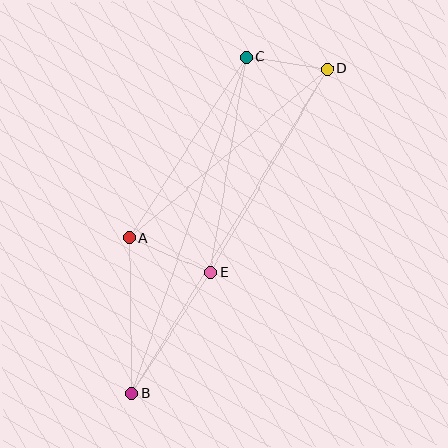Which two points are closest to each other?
Points C and D are closest to each other.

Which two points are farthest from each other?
Points B and D are farthest from each other.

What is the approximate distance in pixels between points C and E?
The distance between C and E is approximately 218 pixels.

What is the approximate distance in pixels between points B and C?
The distance between B and C is approximately 355 pixels.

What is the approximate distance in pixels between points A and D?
The distance between A and D is approximately 260 pixels.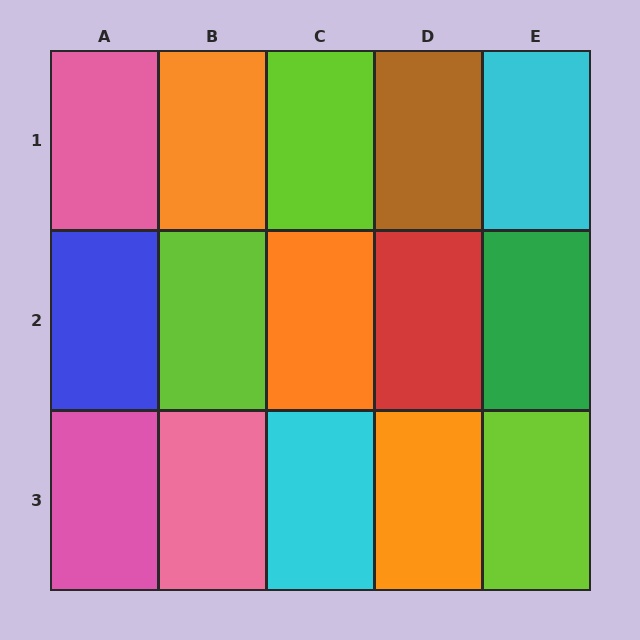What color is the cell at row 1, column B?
Orange.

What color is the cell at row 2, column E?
Green.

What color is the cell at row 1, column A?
Pink.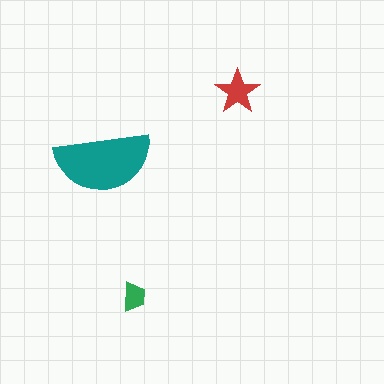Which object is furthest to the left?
The teal semicircle is leftmost.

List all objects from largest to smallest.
The teal semicircle, the red star, the green trapezoid.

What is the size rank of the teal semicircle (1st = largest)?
1st.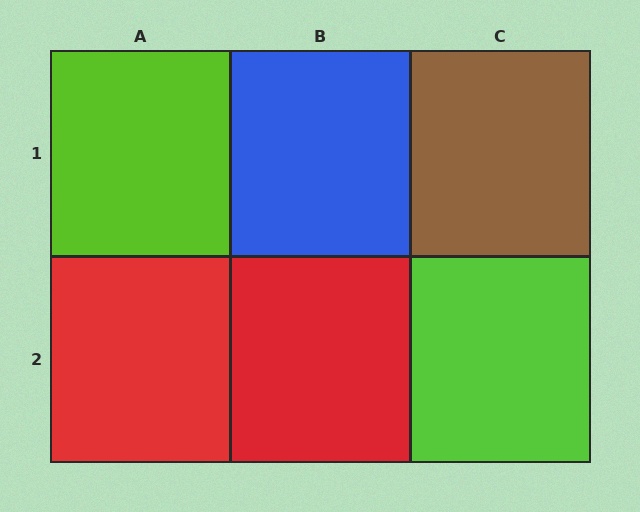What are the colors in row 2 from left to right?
Red, red, lime.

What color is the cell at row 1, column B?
Blue.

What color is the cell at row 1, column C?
Brown.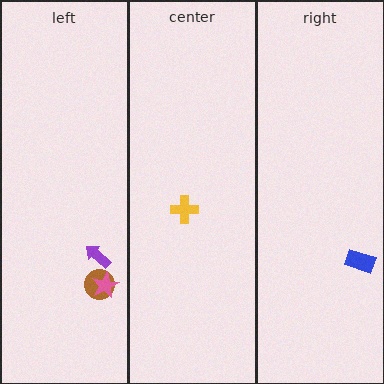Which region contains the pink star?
The left region.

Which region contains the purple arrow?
The left region.